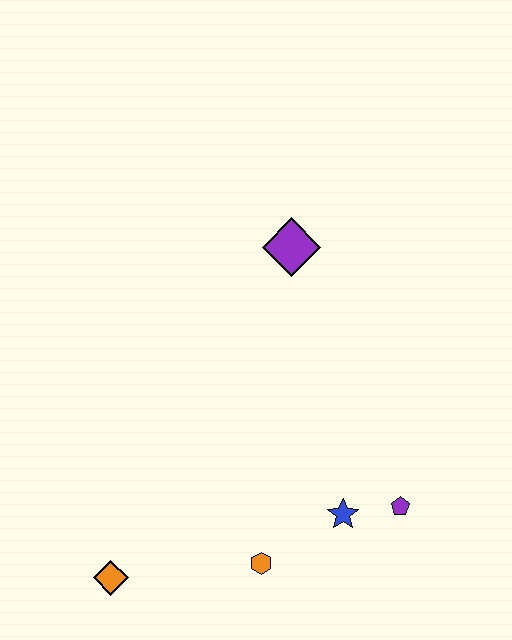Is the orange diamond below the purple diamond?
Yes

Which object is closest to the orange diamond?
The orange hexagon is closest to the orange diamond.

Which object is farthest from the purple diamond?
The orange diamond is farthest from the purple diamond.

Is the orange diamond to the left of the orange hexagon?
Yes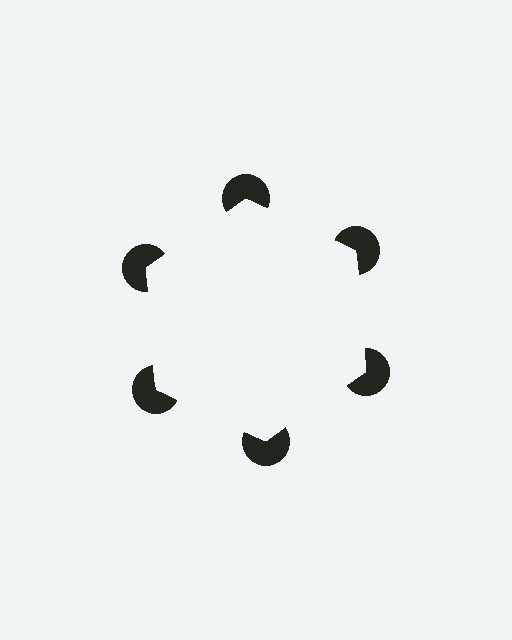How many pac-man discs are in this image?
There are 6 — one at each vertex of the illusory hexagon.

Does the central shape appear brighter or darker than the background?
It typically appears slightly brighter than the background, even though no actual brightness change is drawn.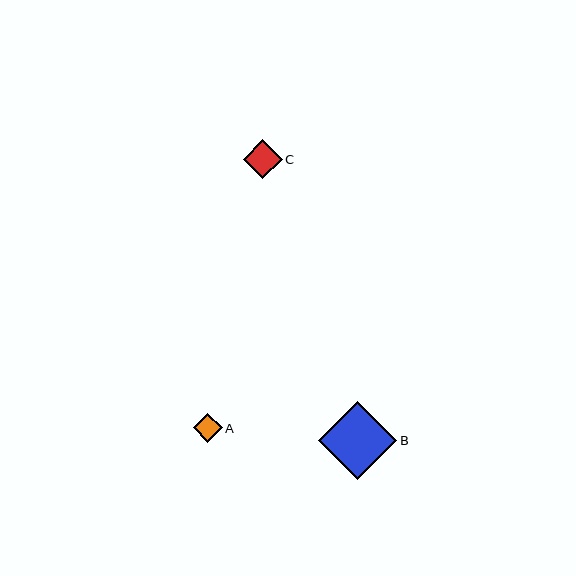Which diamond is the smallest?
Diamond A is the smallest with a size of approximately 29 pixels.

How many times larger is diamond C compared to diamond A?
Diamond C is approximately 1.3 times the size of diamond A.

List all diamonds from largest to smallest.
From largest to smallest: B, C, A.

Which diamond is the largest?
Diamond B is the largest with a size of approximately 78 pixels.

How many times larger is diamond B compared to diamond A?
Diamond B is approximately 2.7 times the size of diamond A.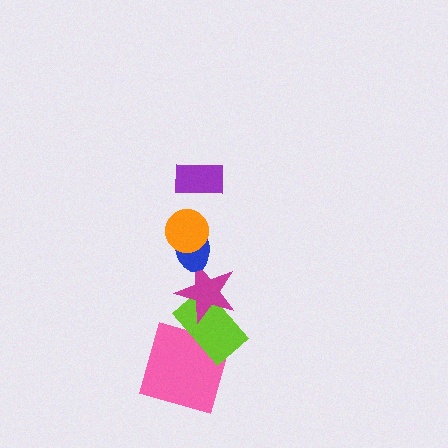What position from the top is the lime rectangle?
The lime rectangle is 5th from the top.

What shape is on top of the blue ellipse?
The orange circle is on top of the blue ellipse.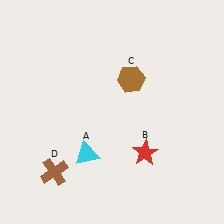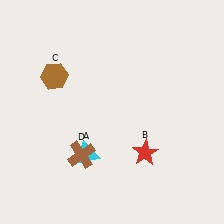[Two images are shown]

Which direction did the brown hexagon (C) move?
The brown hexagon (C) moved left.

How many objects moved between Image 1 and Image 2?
2 objects moved between the two images.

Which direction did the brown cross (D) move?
The brown cross (D) moved right.